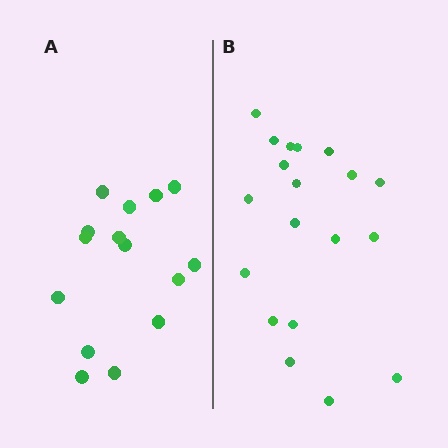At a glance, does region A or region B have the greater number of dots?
Region B (the right region) has more dots.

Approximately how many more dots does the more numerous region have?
Region B has about 4 more dots than region A.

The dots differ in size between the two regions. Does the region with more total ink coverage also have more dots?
No. Region A has more total ink coverage because its dots are larger, but region B actually contains more individual dots. Total area can be misleading — the number of items is what matters here.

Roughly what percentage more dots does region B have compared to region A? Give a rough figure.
About 25% more.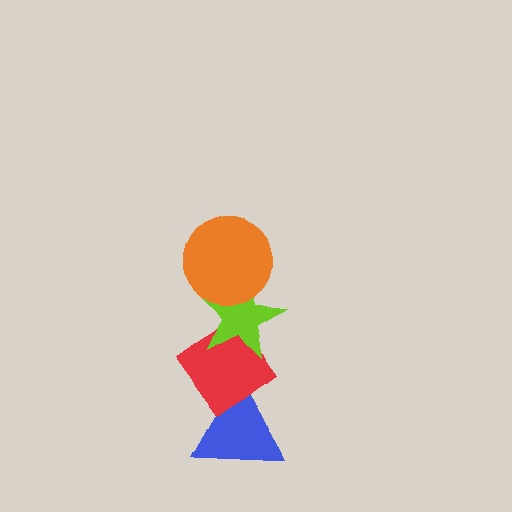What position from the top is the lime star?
The lime star is 2nd from the top.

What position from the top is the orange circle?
The orange circle is 1st from the top.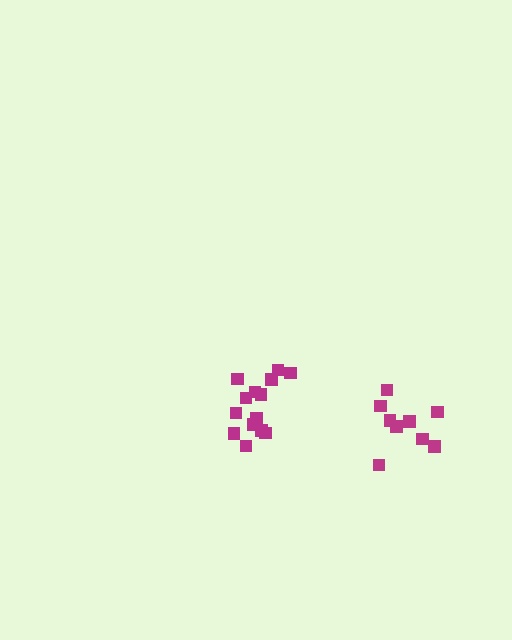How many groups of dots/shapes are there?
There are 2 groups.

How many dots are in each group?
Group 1: 14 dots, Group 2: 9 dots (23 total).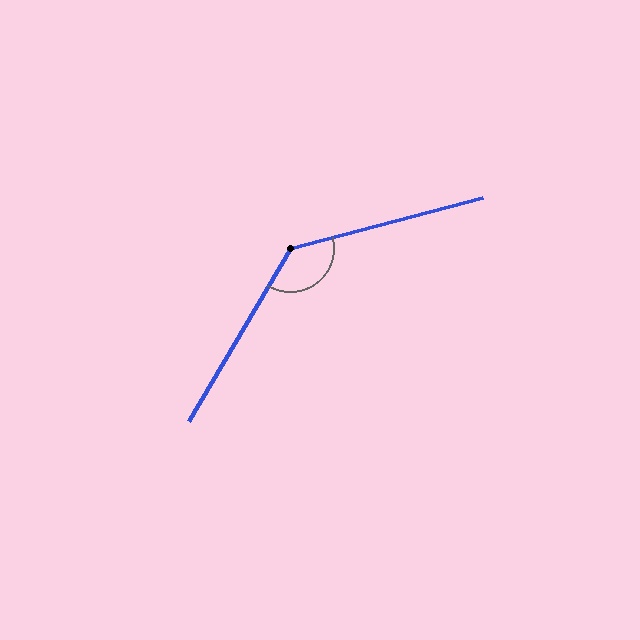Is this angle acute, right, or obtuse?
It is obtuse.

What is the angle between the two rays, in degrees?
Approximately 136 degrees.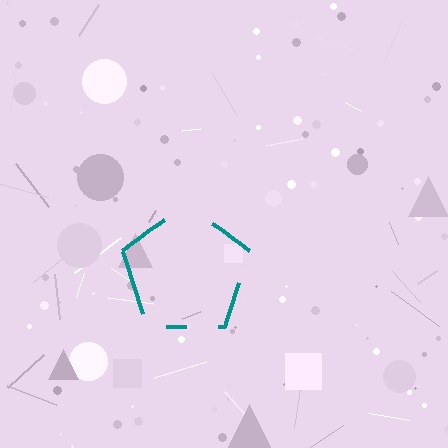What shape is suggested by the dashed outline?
The dashed outline suggests a pentagon.